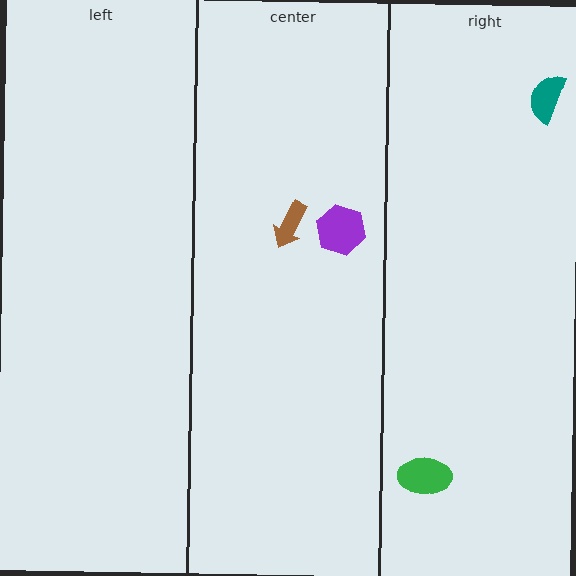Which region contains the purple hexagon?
The center region.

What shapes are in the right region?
The green ellipse, the teal semicircle.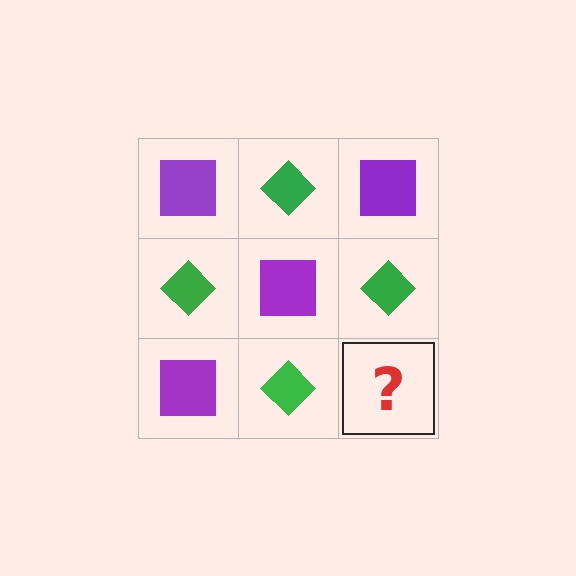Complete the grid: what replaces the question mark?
The question mark should be replaced with a purple square.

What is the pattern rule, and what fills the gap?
The rule is that it alternates purple square and green diamond in a checkerboard pattern. The gap should be filled with a purple square.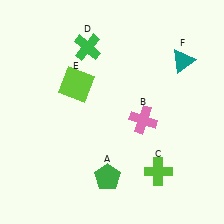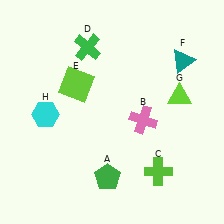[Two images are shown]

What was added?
A lime triangle (G), a cyan hexagon (H) were added in Image 2.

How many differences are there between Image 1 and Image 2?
There are 2 differences between the two images.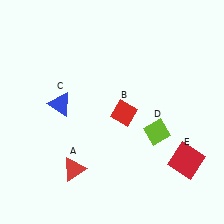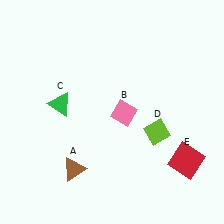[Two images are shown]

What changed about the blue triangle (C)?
In Image 1, C is blue. In Image 2, it changed to green.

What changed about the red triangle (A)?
In Image 1, A is red. In Image 2, it changed to brown.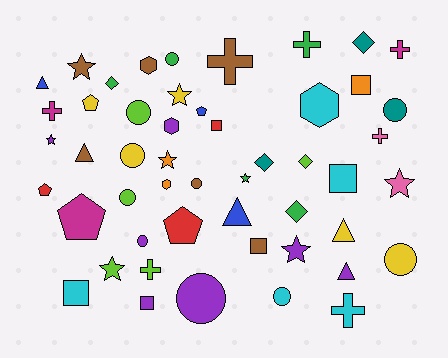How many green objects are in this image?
There are 5 green objects.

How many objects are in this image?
There are 50 objects.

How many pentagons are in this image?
There are 5 pentagons.